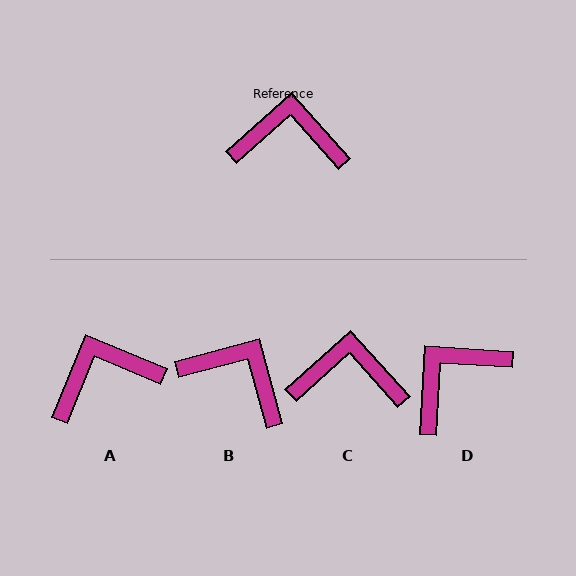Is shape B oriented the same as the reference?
No, it is off by about 27 degrees.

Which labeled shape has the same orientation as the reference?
C.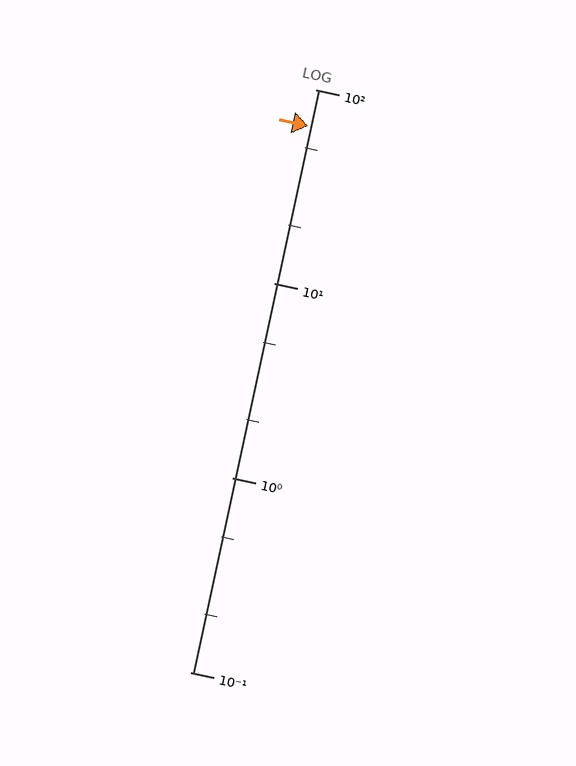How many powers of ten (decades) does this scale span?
The scale spans 3 decades, from 0.1 to 100.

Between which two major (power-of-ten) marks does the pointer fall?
The pointer is between 10 and 100.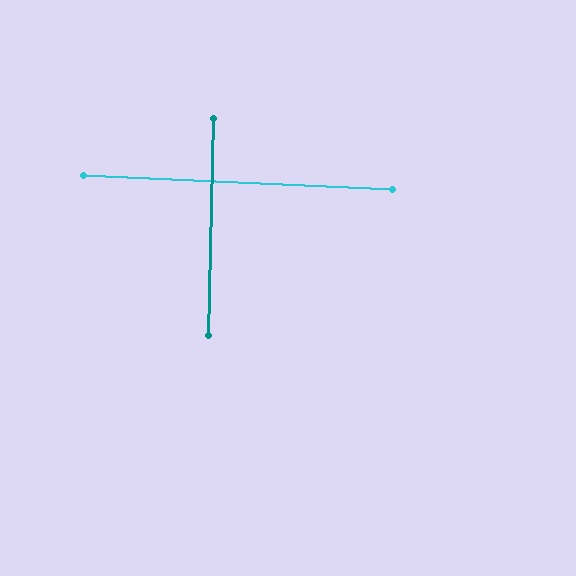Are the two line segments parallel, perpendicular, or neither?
Perpendicular — they meet at approximately 89°.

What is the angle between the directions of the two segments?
Approximately 89 degrees.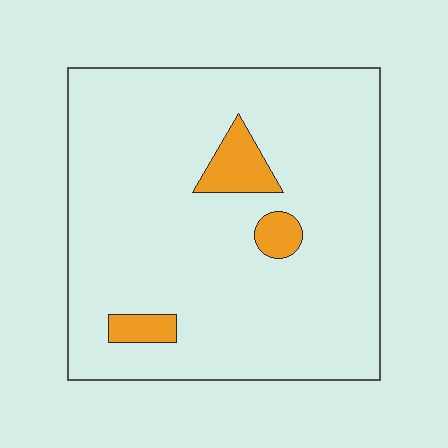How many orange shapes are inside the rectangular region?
3.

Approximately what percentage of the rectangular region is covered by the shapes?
Approximately 10%.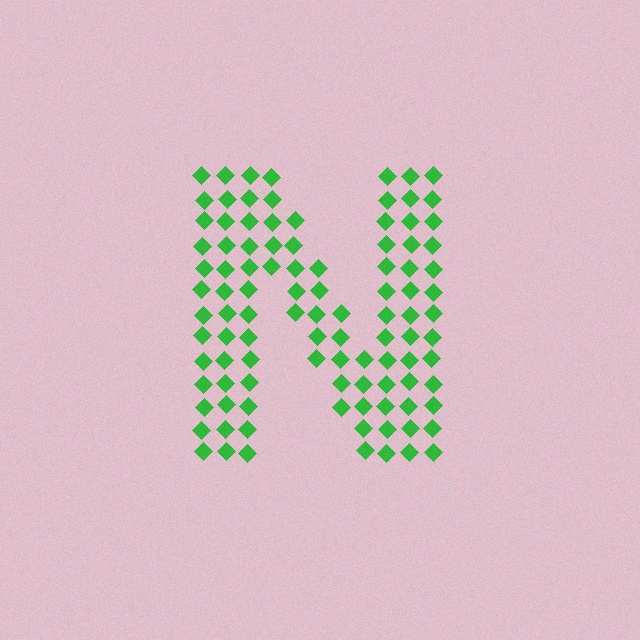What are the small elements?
The small elements are diamonds.